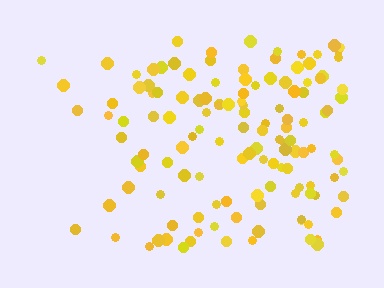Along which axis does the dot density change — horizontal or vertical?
Horizontal.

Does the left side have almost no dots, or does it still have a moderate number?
Still a moderate number, just noticeably fewer than the right.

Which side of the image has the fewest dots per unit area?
The left.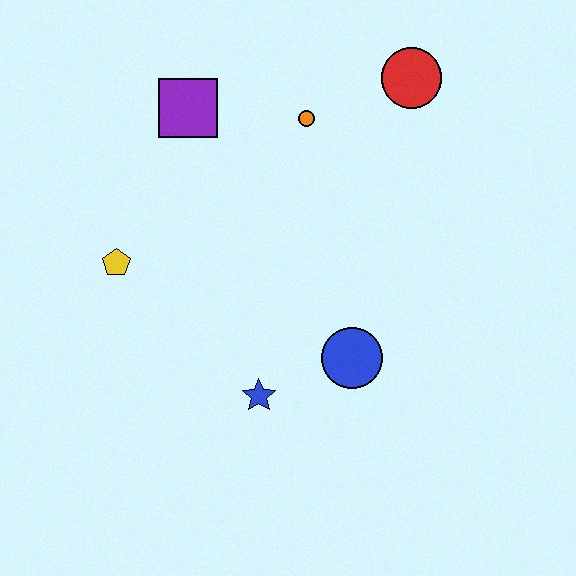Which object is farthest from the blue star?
The red circle is farthest from the blue star.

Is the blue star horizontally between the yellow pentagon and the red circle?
Yes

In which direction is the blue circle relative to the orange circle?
The blue circle is below the orange circle.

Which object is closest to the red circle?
The orange circle is closest to the red circle.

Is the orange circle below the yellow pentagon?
No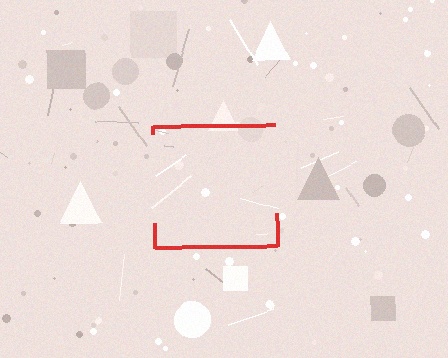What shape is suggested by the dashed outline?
The dashed outline suggests a square.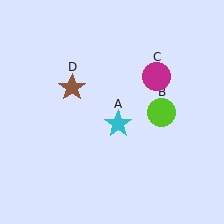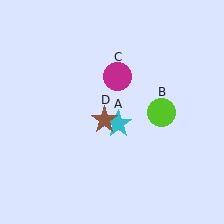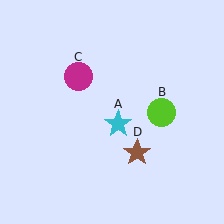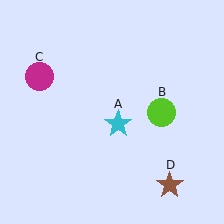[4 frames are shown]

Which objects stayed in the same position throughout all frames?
Cyan star (object A) and lime circle (object B) remained stationary.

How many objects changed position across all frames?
2 objects changed position: magenta circle (object C), brown star (object D).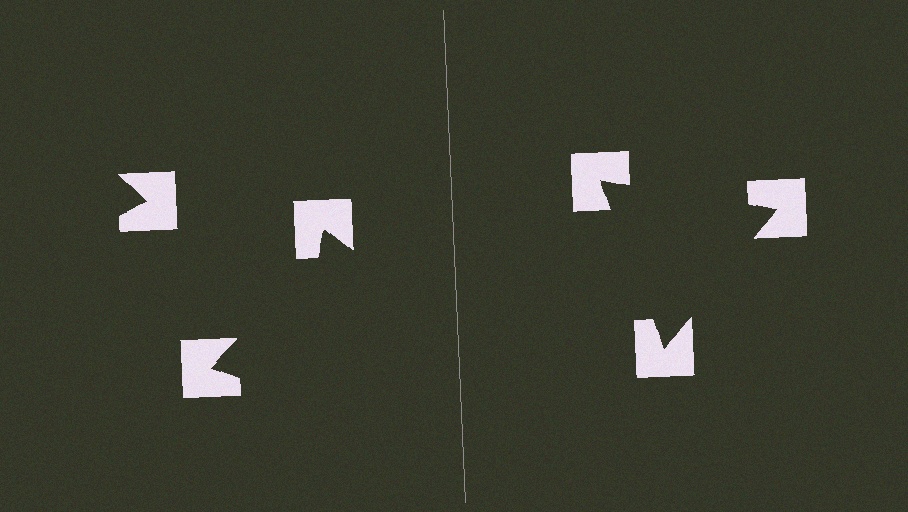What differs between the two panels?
The notched squares are positioned identically on both sides; only the wedge orientations differ. On the right they align to a triangle; on the left they are misaligned.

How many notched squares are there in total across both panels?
6 — 3 on each side.